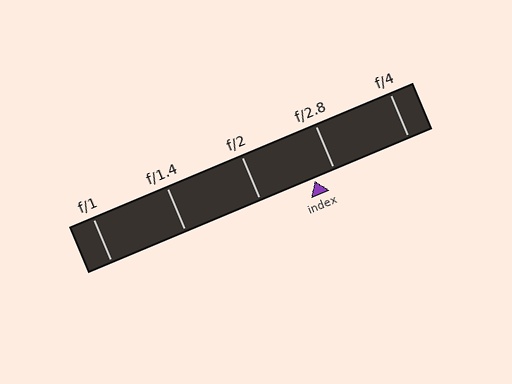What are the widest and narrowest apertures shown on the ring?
The widest aperture shown is f/1 and the narrowest is f/4.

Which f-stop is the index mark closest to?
The index mark is closest to f/2.8.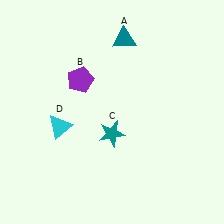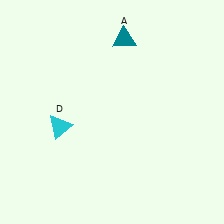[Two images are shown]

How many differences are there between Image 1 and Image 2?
There are 2 differences between the two images.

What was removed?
The teal star (C), the purple pentagon (B) were removed in Image 2.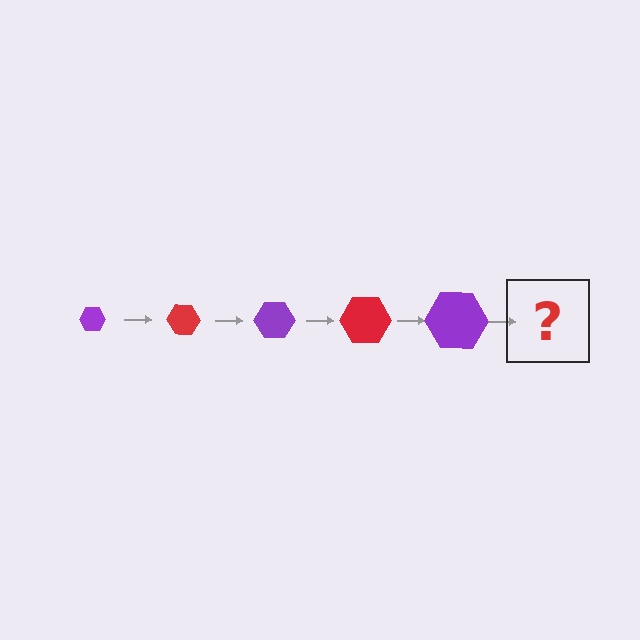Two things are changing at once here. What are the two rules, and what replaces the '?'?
The two rules are that the hexagon grows larger each step and the color cycles through purple and red. The '?' should be a red hexagon, larger than the previous one.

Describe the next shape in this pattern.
It should be a red hexagon, larger than the previous one.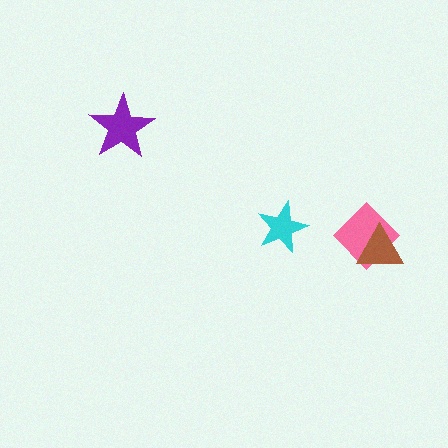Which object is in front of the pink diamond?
The brown triangle is in front of the pink diamond.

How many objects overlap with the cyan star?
0 objects overlap with the cyan star.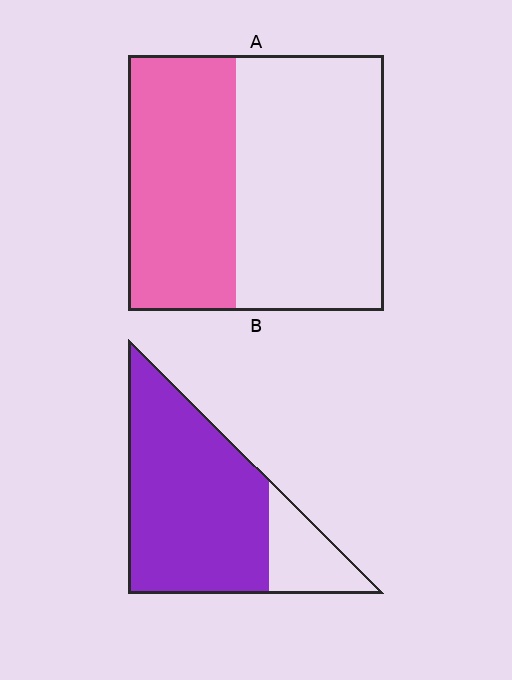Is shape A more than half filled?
No.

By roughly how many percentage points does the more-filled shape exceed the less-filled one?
By roughly 35 percentage points (B over A).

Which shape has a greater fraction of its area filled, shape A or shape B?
Shape B.